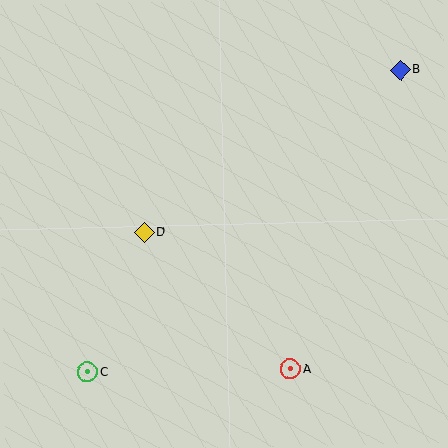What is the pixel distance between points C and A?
The distance between C and A is 203 pixels.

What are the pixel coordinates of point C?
Point C is at (87, 372).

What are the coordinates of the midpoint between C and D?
The midpoint between C and D is at (116, 302).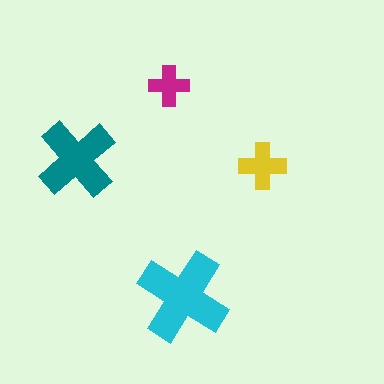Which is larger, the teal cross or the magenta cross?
The teal one.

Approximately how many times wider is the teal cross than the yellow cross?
About 1.5 times wider.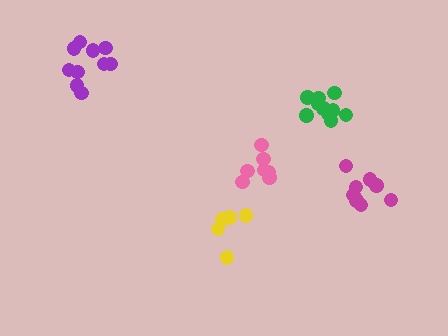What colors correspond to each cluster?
The clusters are colored: magenta, green, yellow, pink, purple.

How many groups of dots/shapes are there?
There are 5 groups.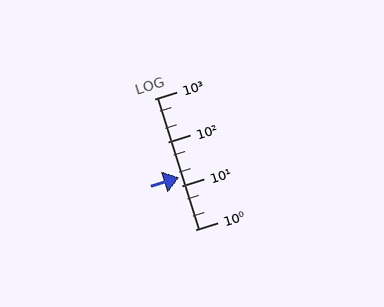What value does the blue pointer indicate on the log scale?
The pointer indicates approximately 16.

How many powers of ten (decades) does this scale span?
The scale spans 3 decades, from 1 to 1000.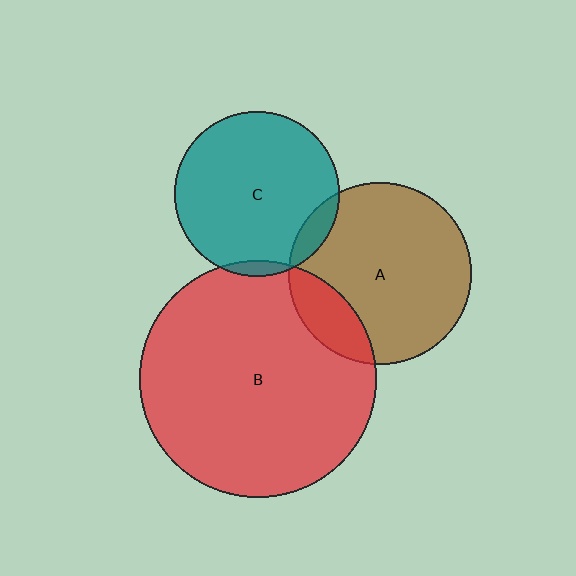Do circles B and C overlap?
Yes.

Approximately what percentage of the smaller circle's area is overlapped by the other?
Approximately 5%.